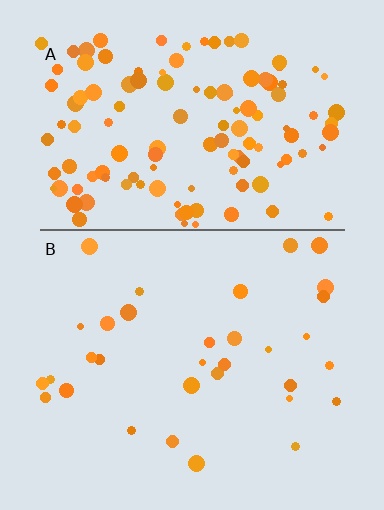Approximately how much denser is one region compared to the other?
Approximately 3.9× — region A over region B.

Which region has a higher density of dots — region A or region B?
A (the top).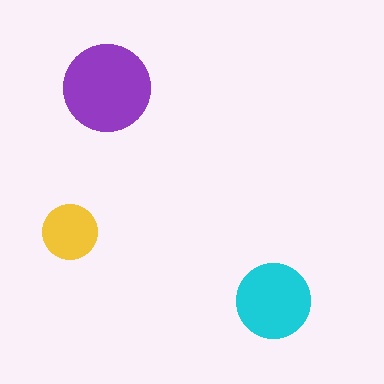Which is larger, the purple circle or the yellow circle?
The purple one.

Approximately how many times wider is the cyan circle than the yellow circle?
About 1.5 times wider.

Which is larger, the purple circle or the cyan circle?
The purple one.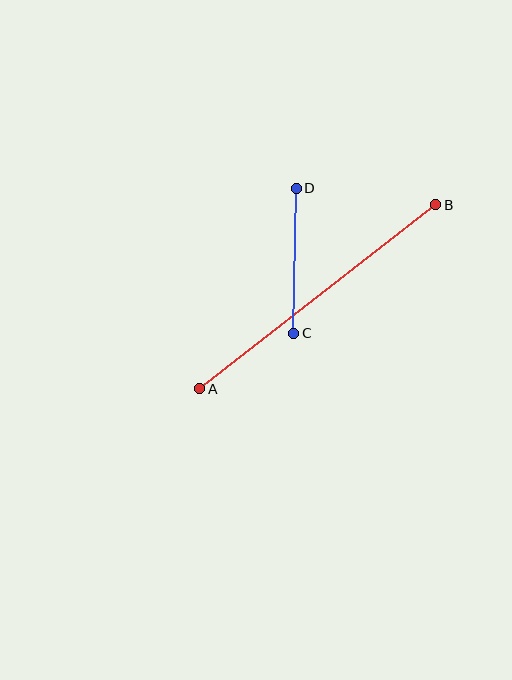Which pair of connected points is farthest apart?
Points A and B are farthest apart.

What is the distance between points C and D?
The distance is approximately 145 pixels.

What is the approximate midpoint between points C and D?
The midpoint is at approximately (295, 261) pixels.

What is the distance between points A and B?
The distance is approximately 299 pixels.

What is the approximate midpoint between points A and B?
The midpoint is at approximately (318, 297) pixels.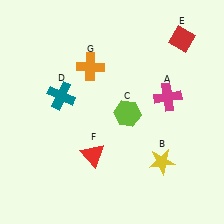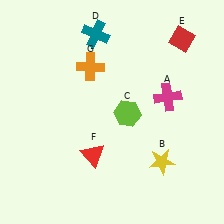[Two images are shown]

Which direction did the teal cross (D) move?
The teal cross (D) moved up.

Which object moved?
The teal cross (D) moved up.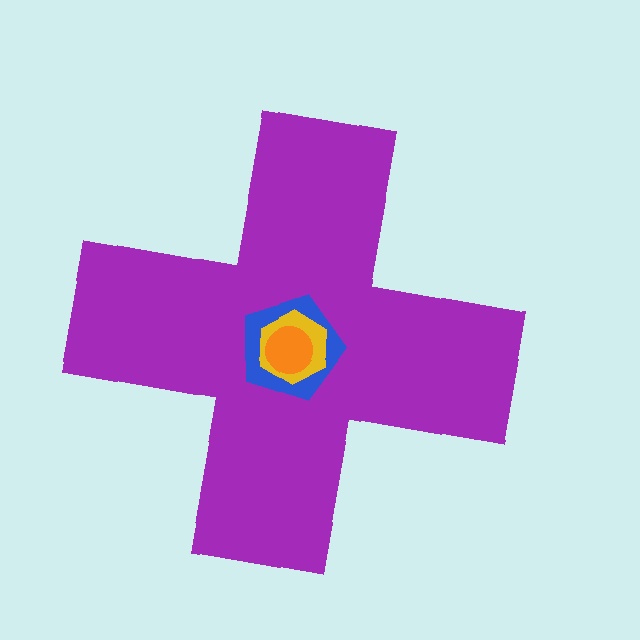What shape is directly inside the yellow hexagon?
The orange circle.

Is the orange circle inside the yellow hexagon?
Yes.